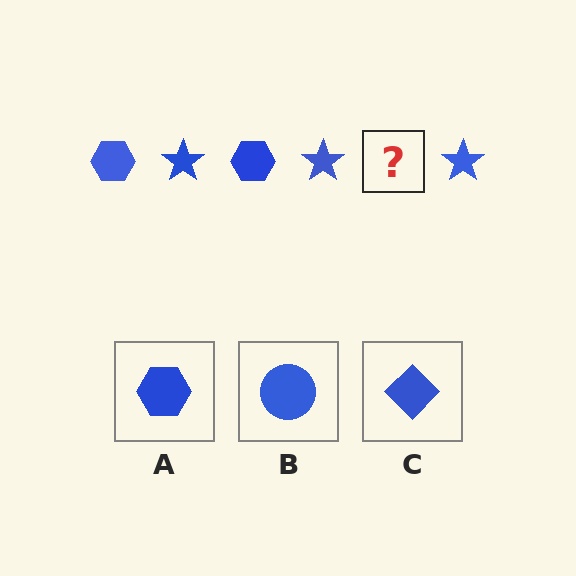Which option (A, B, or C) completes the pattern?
A.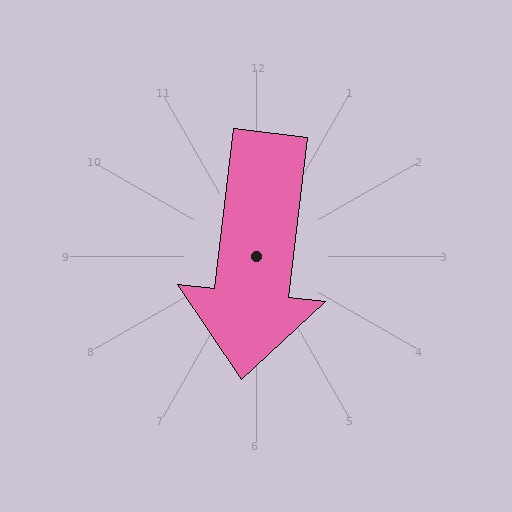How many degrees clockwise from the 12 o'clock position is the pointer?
Approximately 187 degrees.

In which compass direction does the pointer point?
South.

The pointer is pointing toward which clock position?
Roughly 6 o'clock.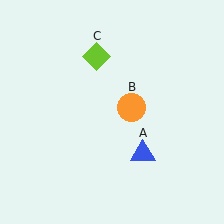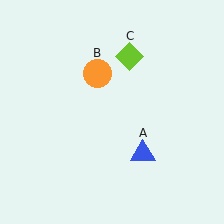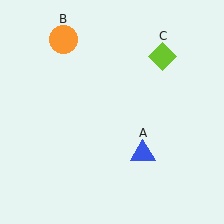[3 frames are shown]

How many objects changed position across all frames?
2 objects changed position: orange circle (object B), lime diamond (object C).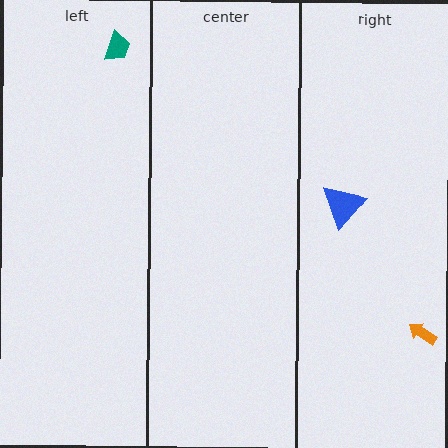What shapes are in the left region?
The teal trapezoid.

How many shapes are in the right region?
2.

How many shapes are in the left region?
1.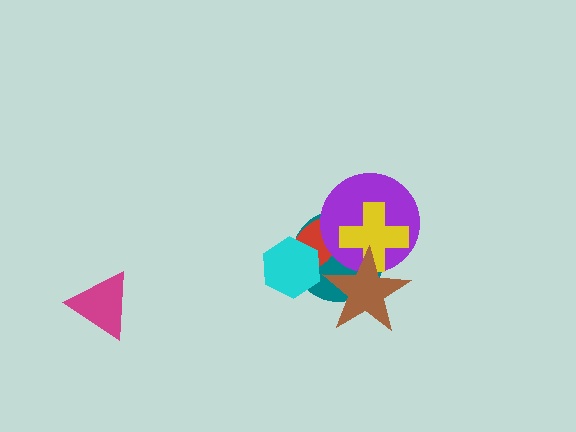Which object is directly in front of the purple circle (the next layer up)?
The yellow cross is directly in front of the purple circle.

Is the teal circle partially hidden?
Yes, it is partially covered by another shape.